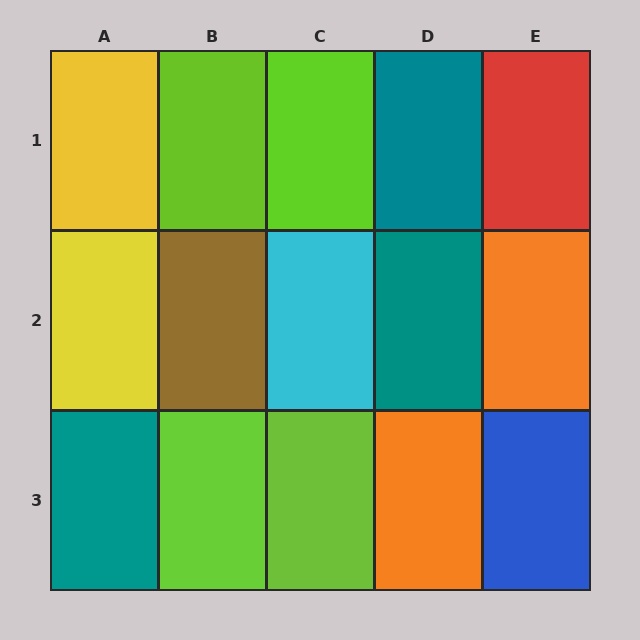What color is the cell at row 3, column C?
Lime.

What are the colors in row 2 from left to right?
Yellow, brown, cyan, teal, orange.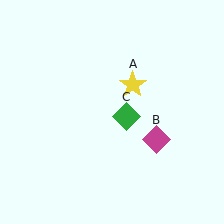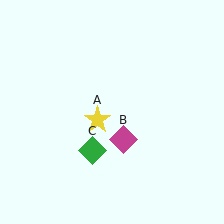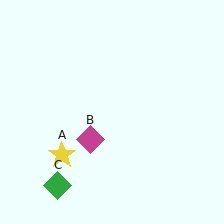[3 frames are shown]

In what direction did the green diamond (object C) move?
The green diamond (object C) moved down and to the left.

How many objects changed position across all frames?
3 objects changed position: yellow star (object A), magenta diamond (object B), green diamond (object C).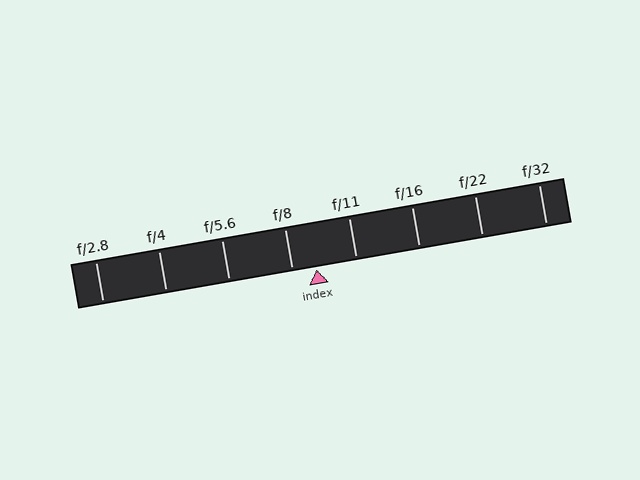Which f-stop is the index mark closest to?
The index mark is closest to f/8.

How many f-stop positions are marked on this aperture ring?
There are 8 f-stop positions marked.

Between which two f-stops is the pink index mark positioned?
The index mark is between f/8 and f/11.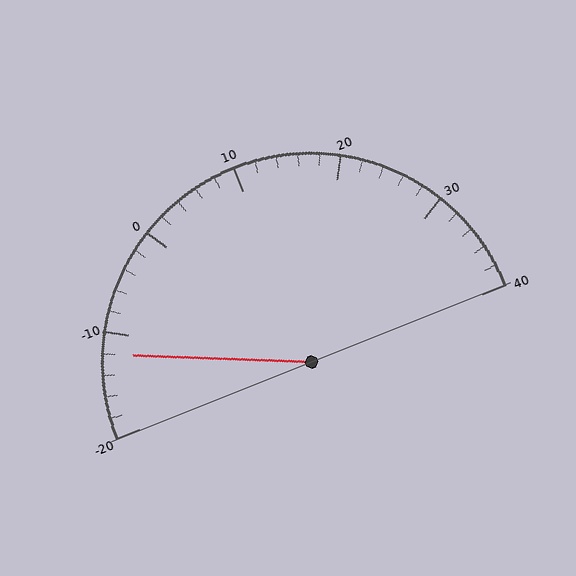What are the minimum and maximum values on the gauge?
The gauge ranges from -20 to 40.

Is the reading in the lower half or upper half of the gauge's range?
The reading is in the lower half of the range (-20 to 40).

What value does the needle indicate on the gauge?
The needle indicates approximately -12.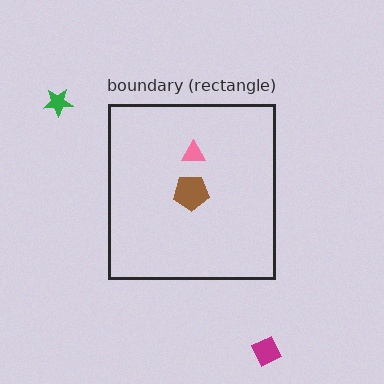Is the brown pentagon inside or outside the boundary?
Inside.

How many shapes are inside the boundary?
2 inside, 2 outside.